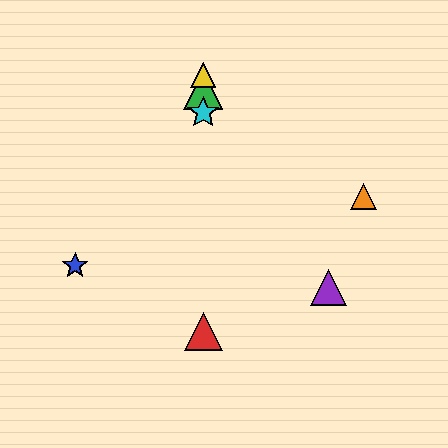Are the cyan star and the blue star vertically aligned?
No, the cyan star is at x≈203 and the blue star is at x≈75.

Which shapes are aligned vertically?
The red triangle, the green triangle, the yellow triangle, the cyan star are aligned vertically.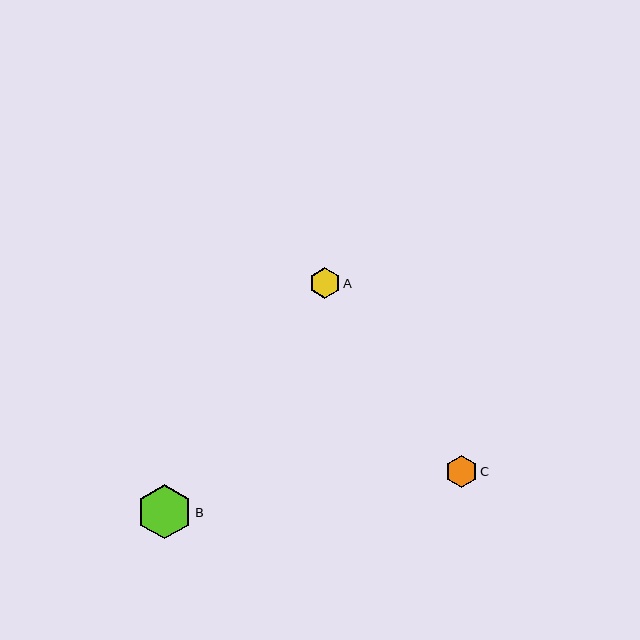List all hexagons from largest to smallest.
From largest to smallest: B, C, A.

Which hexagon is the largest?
Hexagon B is the largest with a size of approximately 54 pixels.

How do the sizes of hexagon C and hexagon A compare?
Hexagon C and hexagon A are approximately the same size.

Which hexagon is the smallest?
Hexagon A is the smallest with a size of approximately 31 pixels.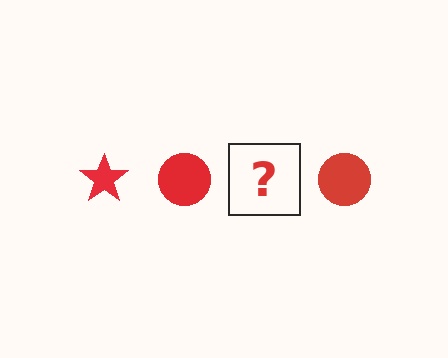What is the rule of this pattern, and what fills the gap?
The rule is that the pattern cycles through star, circle shapes in red. The gap should be filled with a red star.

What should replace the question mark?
The question mark should be replaced with a red star.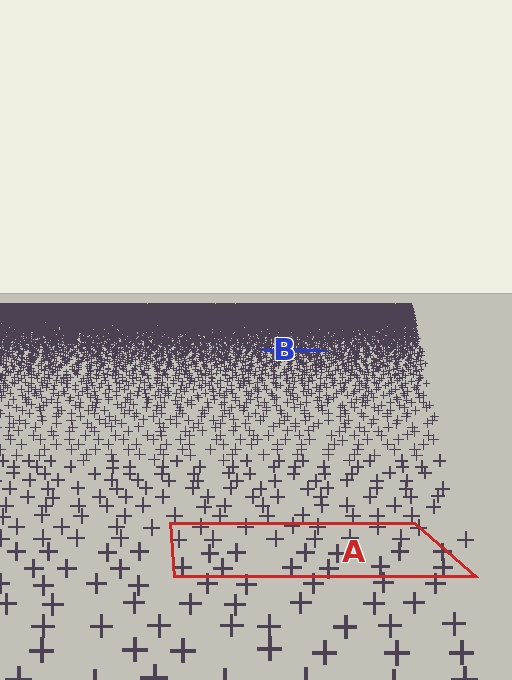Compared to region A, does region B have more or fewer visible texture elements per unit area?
Region B has more texture elements per unit area — they are packed more densely because it is farther away.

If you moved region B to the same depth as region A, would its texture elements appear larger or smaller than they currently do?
They would appear larger. At a closer depth, the same texture elements are projected at a bigger on-screen size.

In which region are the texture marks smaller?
The texture marks are smaller in region B, because it is farther away.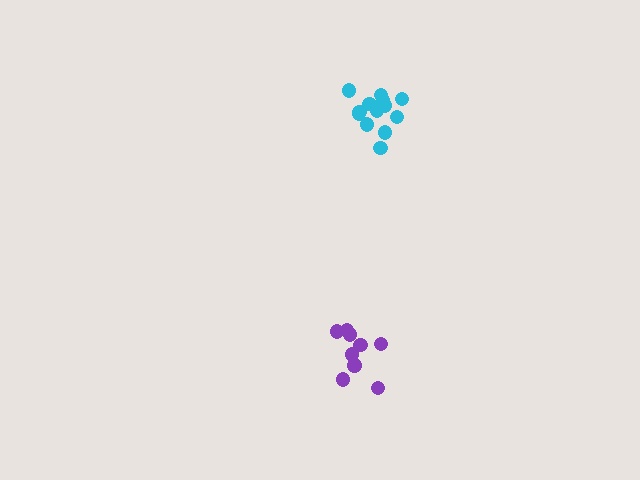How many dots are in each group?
Group 1: 13 dots, Group 2: 9 dots (22 total).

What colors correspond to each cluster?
The clusters are colored: cyan, purple.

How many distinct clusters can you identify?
There are 2 distinct clusters.